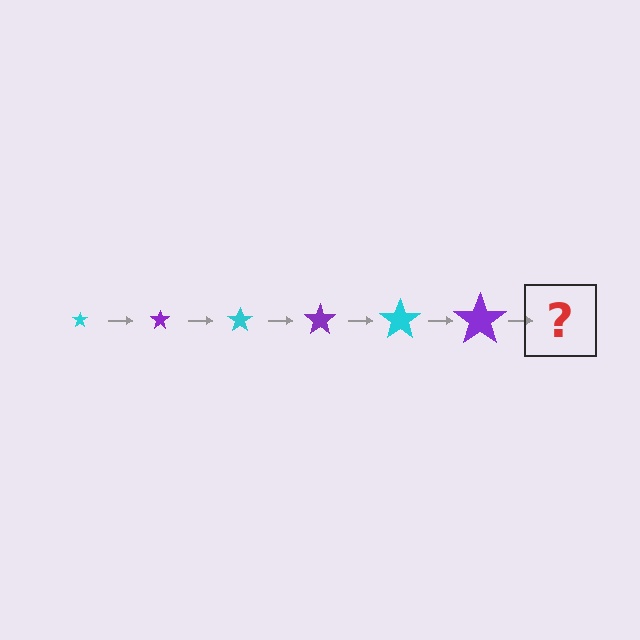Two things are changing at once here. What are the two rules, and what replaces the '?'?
The two rules are that the star grows larger each step and the color cycles through cyan and purple. The '?' should be a cyan star, larger than the previous one.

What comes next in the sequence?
The next element should be a cyan star, larger than the previous one.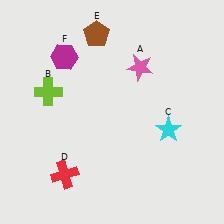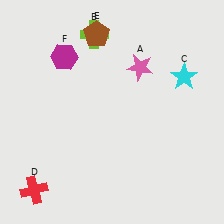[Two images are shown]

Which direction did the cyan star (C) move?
The cyan star (C) moved up.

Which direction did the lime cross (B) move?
The lime cross (B) moved up.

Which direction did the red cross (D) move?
The red cross (D) moved left.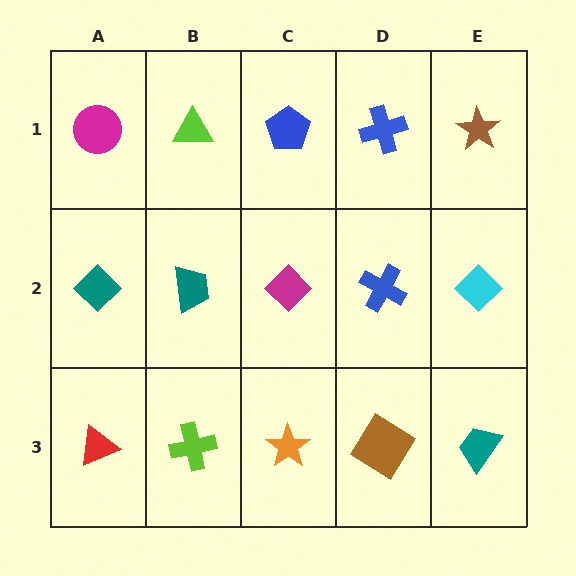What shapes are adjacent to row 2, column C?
A blue pentagon (row 1, column C), an orange star (row 3, column C), a teal trapezoid (row 2, column B), a blue cross (row 2, column D).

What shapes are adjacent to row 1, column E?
A cyan diamond (row 2, column E), a blue cross (row 1, column D).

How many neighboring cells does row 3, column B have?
3.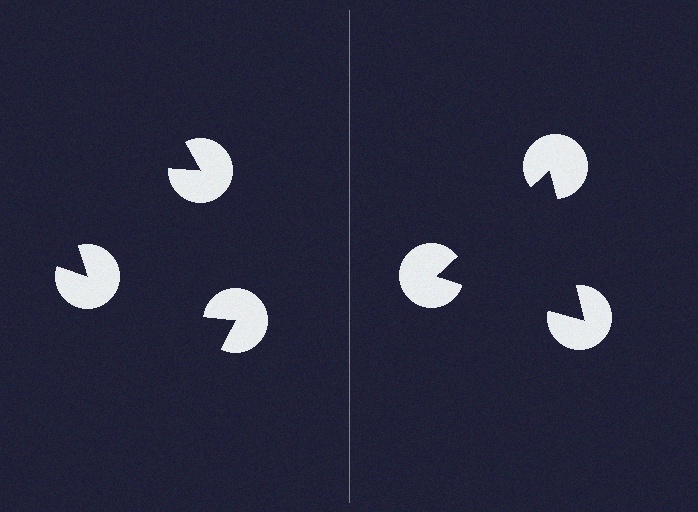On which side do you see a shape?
An illusory triangle appears on the right side. On the left side the wedge cuts are rotated, so no coherent shape forms.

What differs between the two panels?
The pac-man discs are positioned identically on both sides; only the wedge orientations differ. On the right they align to a triangle; on the left they are misaligned.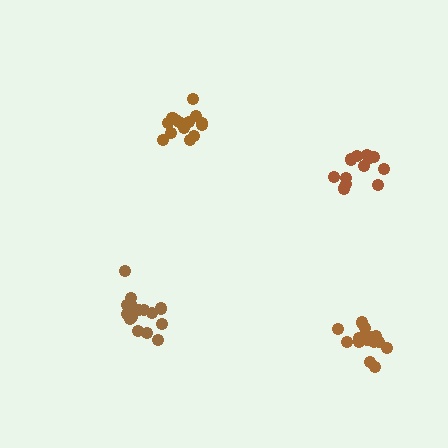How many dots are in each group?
Group 1: 16 dots, Group 2: 14 dots, Group 3: 15 dots, Group 4: 14 dots (59 total).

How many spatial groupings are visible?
There are 4 spatial groupings.